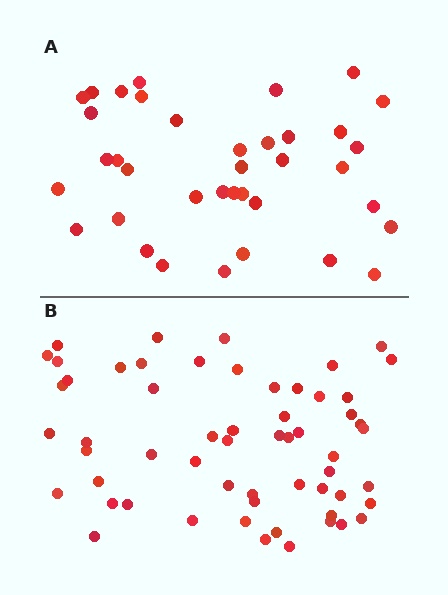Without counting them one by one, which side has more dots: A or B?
Region B (the bottom region) has more dots.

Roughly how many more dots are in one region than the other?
Region B has approximately 20 more dots than region A.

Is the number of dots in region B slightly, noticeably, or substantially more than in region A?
Region B has substantially more. The ratio is roughly 1.6 to 1.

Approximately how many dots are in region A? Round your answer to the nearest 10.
About 40 dots. (The exact count is 37, which rounds to 40.)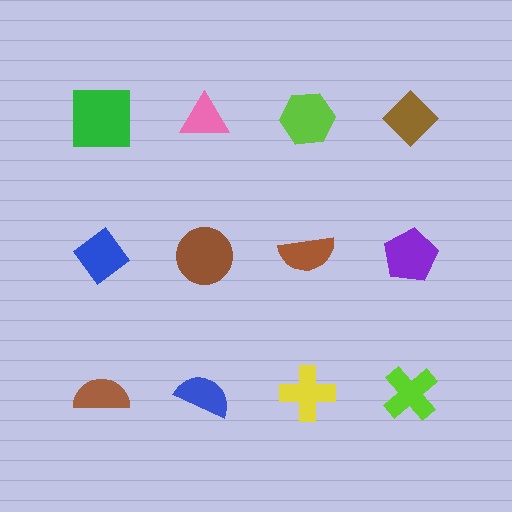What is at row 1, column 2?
A pink triangle.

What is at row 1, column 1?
A green square.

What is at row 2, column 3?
A brown semicircle.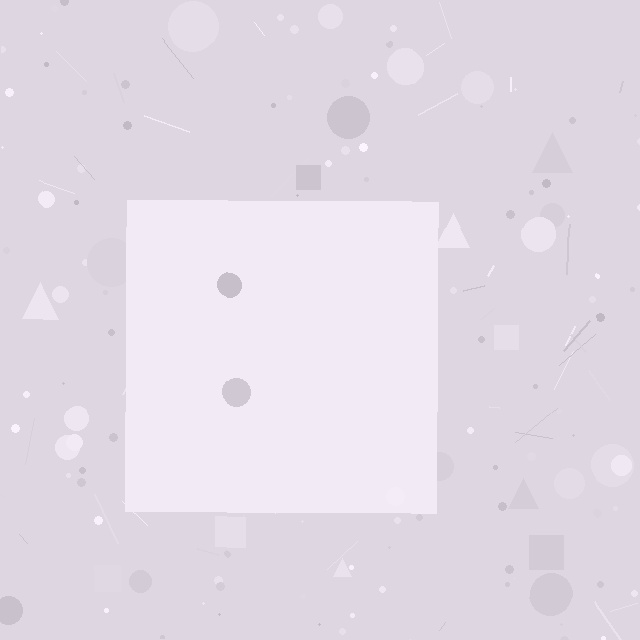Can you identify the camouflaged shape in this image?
The camouflaged shape is a square.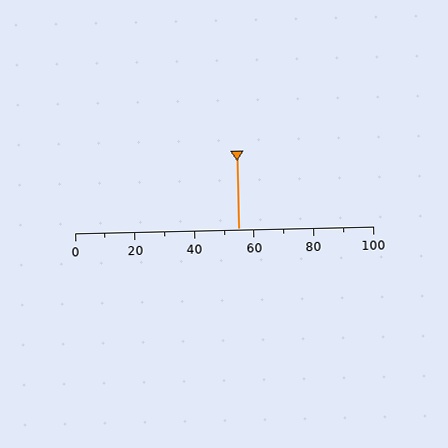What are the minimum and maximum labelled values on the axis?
The axis runs from 0 to 100.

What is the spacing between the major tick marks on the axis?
The major ticks are spaced 20 apart.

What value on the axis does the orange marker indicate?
The marker indicates approximately 55.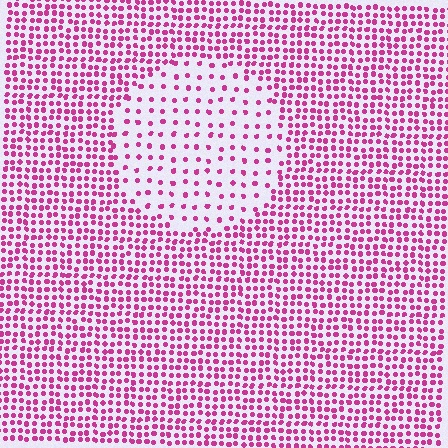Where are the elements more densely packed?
The elements are more densely packed outside the circle boundary.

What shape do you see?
I see a circle.